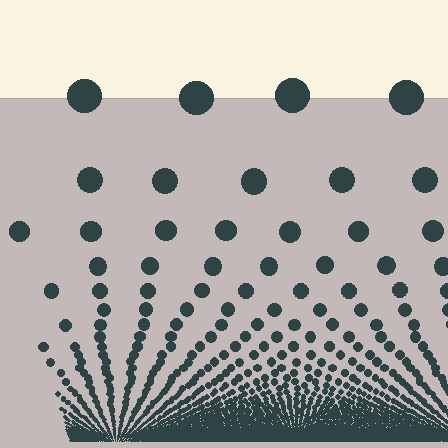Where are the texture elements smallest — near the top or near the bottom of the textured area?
Near the bottom.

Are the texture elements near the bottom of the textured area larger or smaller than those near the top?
Smaller. The gradient is inverted — elements near the bottom are smaller and denser.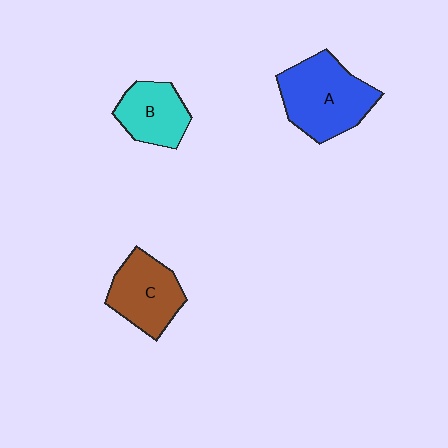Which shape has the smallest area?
Shape B (cyan).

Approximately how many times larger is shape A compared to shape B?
Approximately 1.6 times.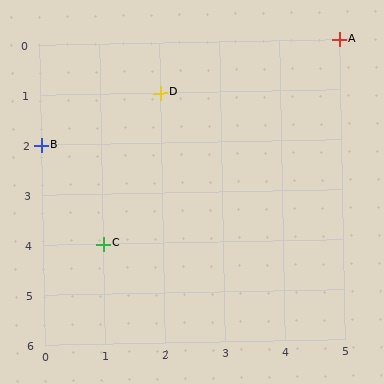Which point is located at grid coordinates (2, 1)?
Point D is at (2, 1).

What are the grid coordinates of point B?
Point B is at grid coordinates (0, 2).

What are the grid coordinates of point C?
Point C is at grid coordinates (1, 4).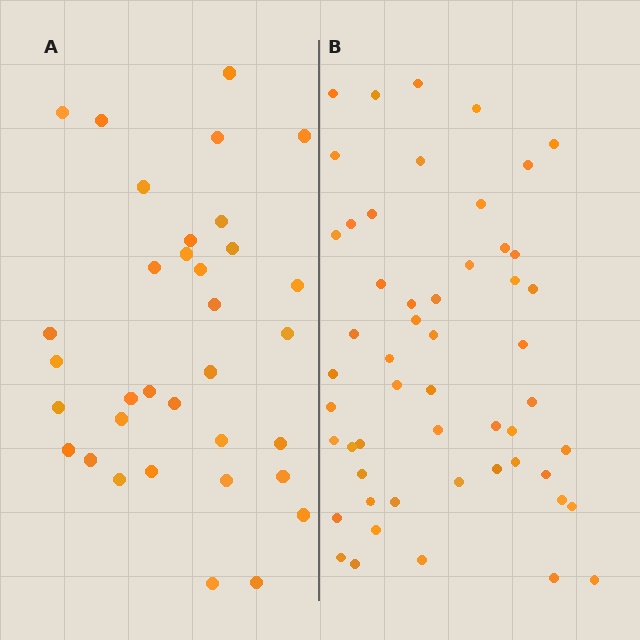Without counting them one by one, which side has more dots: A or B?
Region B (the right region) has more dots.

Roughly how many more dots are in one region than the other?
Region B has approximately 20 more dots than region A.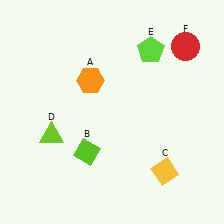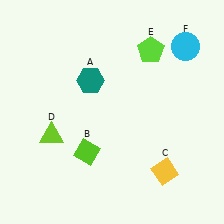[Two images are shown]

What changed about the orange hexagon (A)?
In Image 1, A is orange. In Image 2, it changed to teal.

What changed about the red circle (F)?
In Image 1, F is red. In Image 2, it changed to cyan.